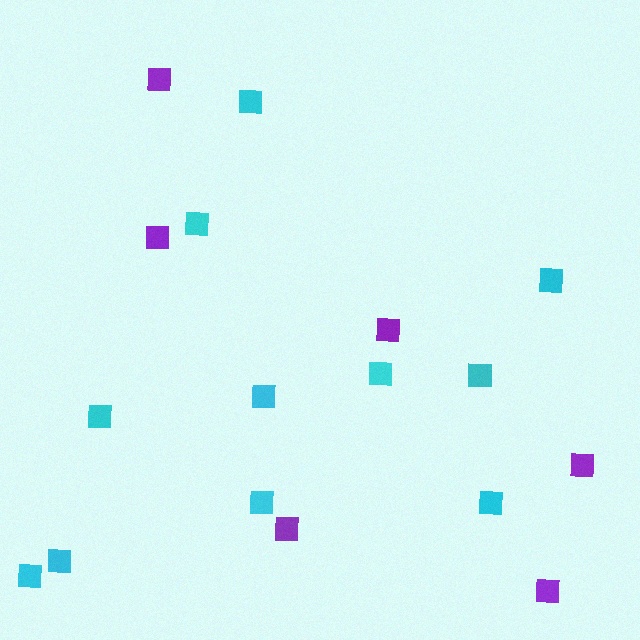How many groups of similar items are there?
There are 2 groups: one group of purple squares (6) and one group of cyan squares (11).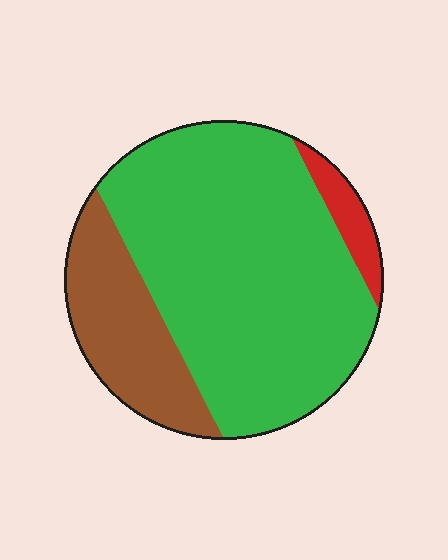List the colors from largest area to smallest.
From largest to smallest: green, brown, red.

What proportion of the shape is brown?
Brown takes up about one fifth (1/5) of the shape.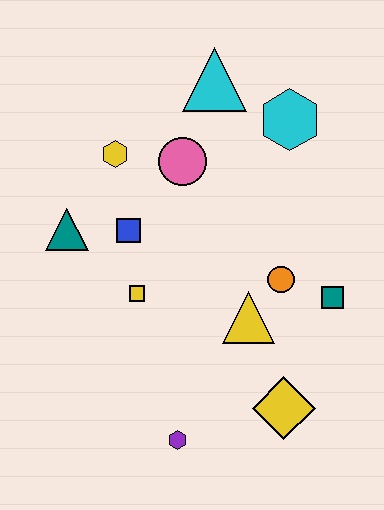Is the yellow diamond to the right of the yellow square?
Yes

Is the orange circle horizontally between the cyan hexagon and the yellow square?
Yes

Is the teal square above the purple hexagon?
Yes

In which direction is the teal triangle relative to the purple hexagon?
The teal triangle is above the purple hexagon.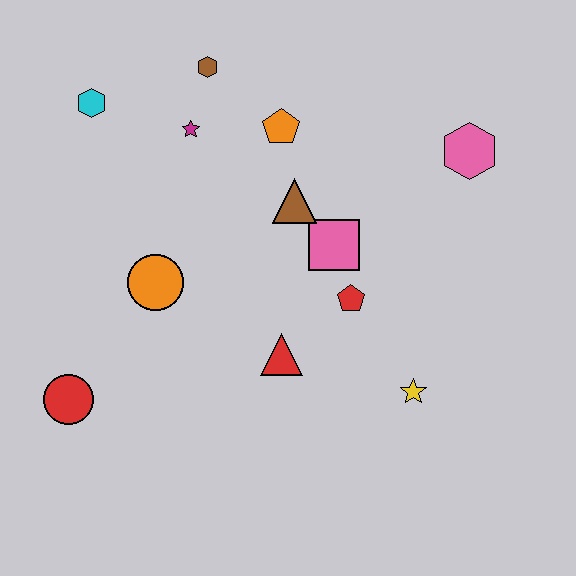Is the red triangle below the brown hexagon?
Yes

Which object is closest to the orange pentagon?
The brown triangle is closest to the orange pentagon.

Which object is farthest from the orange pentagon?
The red circle is farthest from the orange pentagon.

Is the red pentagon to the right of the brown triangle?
Yes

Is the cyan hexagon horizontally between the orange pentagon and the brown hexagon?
No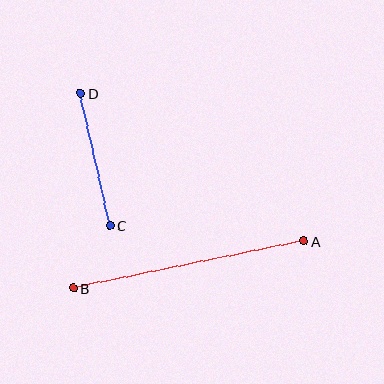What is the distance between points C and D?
The distance is approximately 135 pixels.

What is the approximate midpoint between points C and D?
The midpoint is at approximately (95, 159) pixels.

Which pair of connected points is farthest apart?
Points A and B are farthest apart.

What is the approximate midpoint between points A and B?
The midpoint is at approximately (189, 264) pixels.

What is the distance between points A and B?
The distance is approximately 235 pixels.